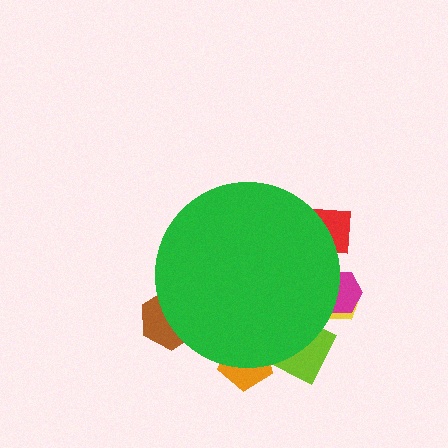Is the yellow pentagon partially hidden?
Yes, the yellow pentagon is partially hidden behind the green circle.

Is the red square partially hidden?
Yes, the red square is partially hidden behind the green circle.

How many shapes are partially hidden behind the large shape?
6 shapes are partially hidden.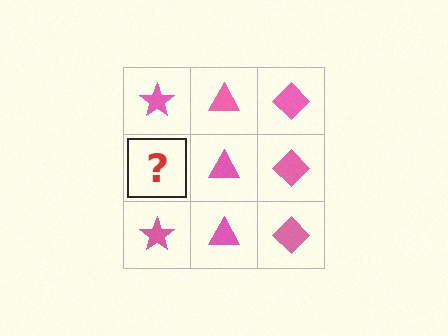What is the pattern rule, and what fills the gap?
The rule is that each column has a consistent shape. The gap should be filled with a pink star.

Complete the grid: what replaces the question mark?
The question mark should be replaced with a pink star.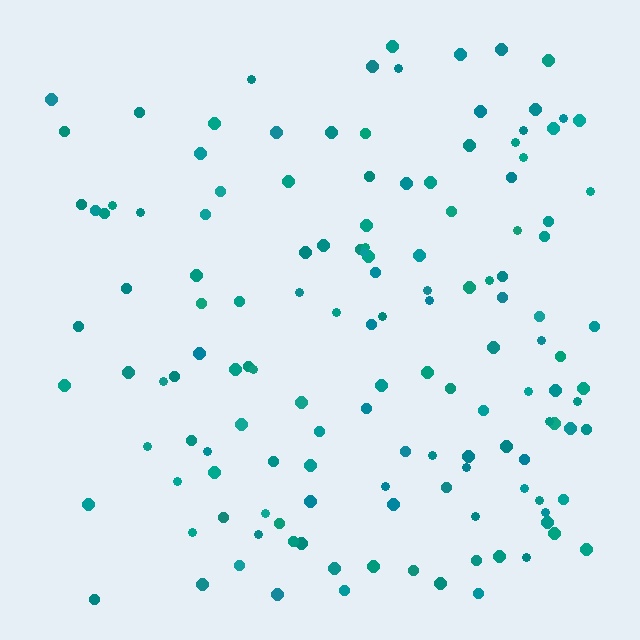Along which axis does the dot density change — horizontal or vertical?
Horizontal.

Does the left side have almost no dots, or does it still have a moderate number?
Still a moderate number, just noticeably fewer than the right.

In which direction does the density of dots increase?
From left to right, with the right side densest.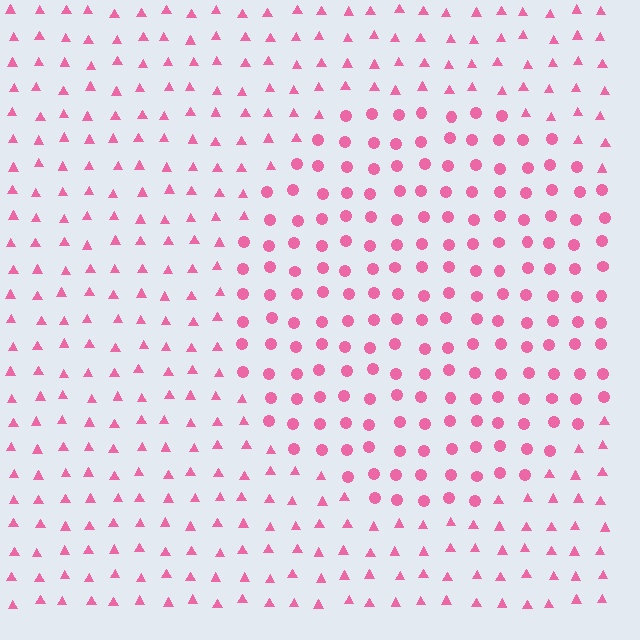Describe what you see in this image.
The image is filled with small pink elements arranged in a uniform grid. A circle-shaped region contains circles, while the surrounding area contains triangles. The boundary is defined purely by the change in element shape.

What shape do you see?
I see a circle.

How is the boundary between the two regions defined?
The boundary is defined by a change in element shape: circles inside vs. triangles outside. All elements share the same color and spacing.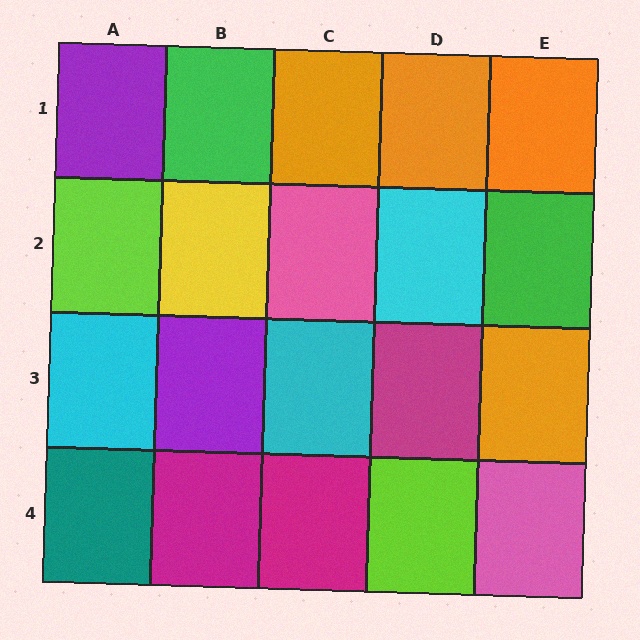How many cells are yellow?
1 cell is yellow.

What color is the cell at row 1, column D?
Orange.